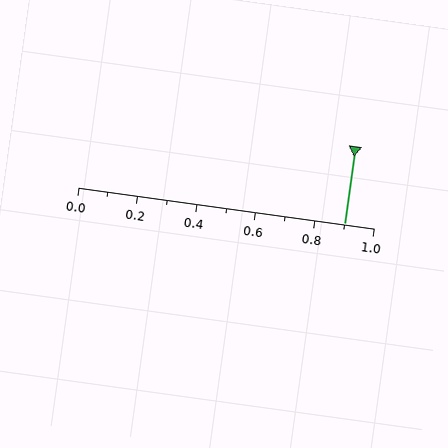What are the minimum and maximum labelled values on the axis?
The axis runs from 0.0 to 1.0.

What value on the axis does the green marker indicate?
The marker indicates approximately 0.9.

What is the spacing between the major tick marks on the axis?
The major ticks are spaced 0.2 apart.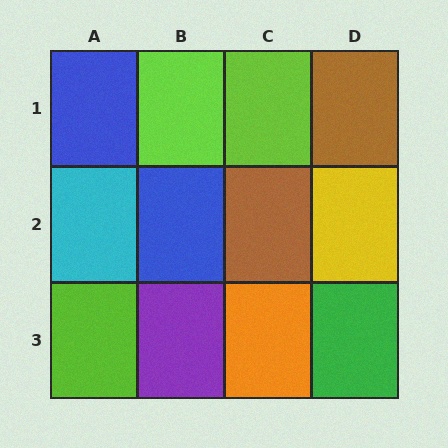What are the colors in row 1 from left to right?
Blue, lime, lime, brown.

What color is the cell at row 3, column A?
Lime.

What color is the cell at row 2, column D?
Yellow.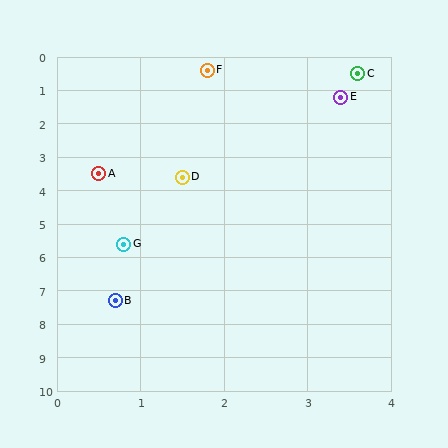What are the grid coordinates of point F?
Point F is at approximately (1.8, 0.4).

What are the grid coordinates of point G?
Point G is at approximately (0.8, 5.6).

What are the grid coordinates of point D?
Point D is at approximately (1.5, 3.6).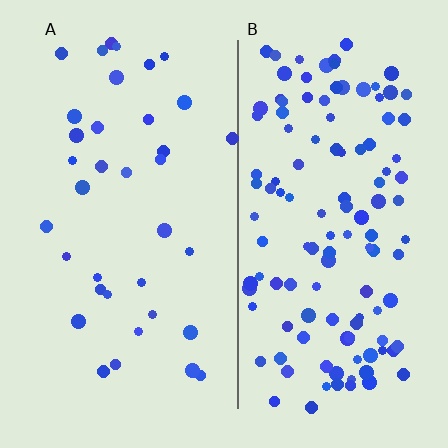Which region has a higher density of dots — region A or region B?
B (the right).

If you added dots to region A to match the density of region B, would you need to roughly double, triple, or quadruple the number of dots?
Approximately triple.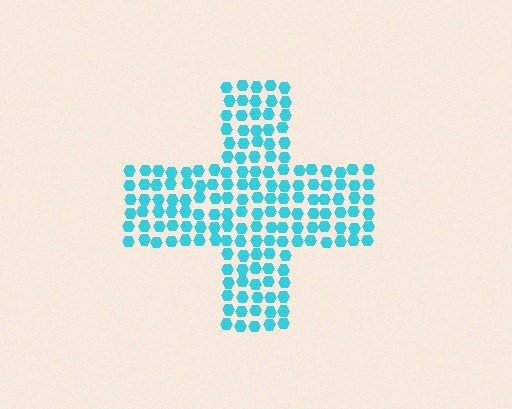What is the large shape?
The large shape is a cross.